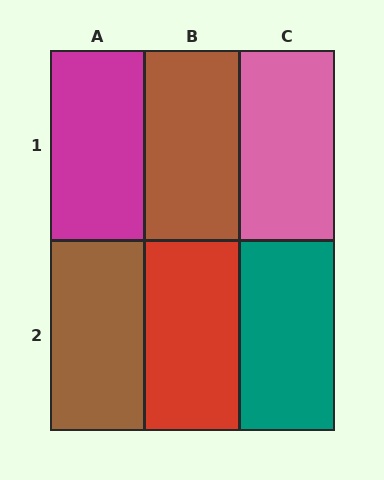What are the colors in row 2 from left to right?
Brown, red, teal.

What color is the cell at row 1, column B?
Brown.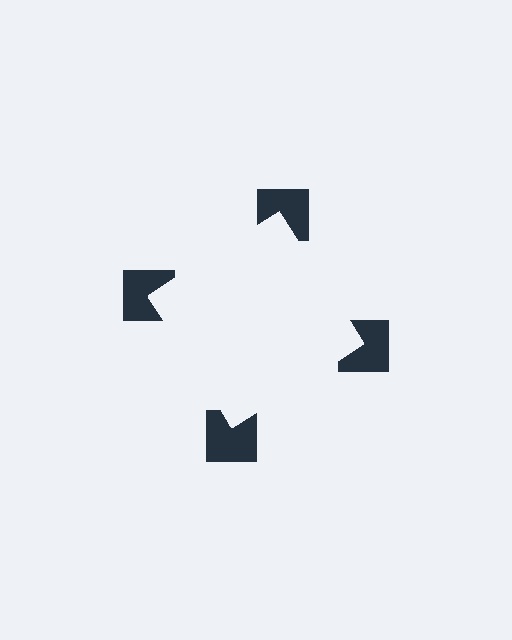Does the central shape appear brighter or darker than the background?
It typically appears slightly brighter than the background, even though no actual brightness change is drawn.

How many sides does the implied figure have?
4 sides.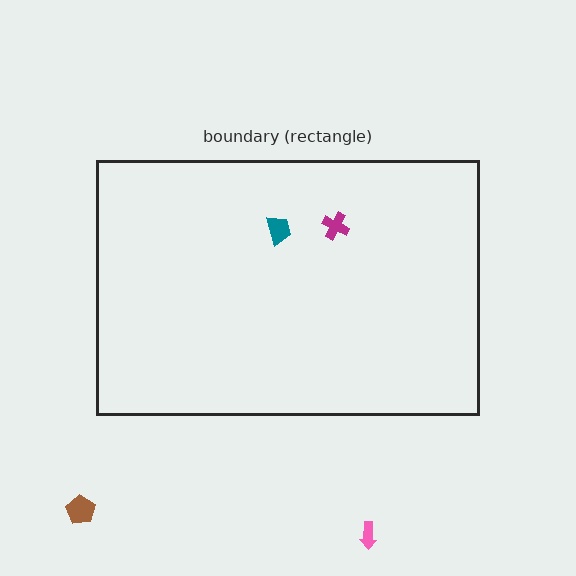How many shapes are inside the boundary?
2 inside, 2 outside.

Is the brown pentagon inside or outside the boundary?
Outside.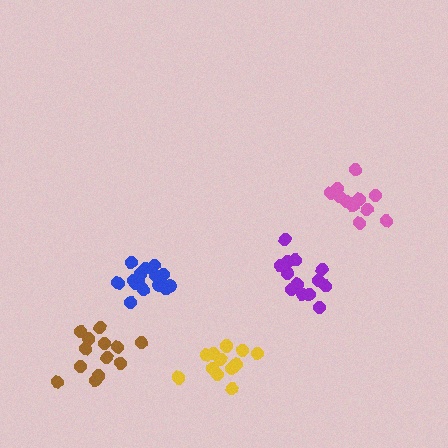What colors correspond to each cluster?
The clusters are colored: purple, blue, pink, brown, yellow.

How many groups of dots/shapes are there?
There are 5 groups.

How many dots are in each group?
Group 1: 13 dots, Group 2: 15 dots, Group 3: 13 dots, Group 4: 13 dots, Group 5: 12 dots (66 total).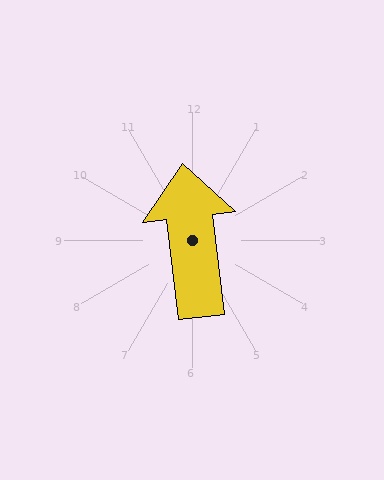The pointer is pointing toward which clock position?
Roughly 12 o'clock.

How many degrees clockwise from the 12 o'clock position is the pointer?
Approximately 353 degrees.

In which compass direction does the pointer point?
North.